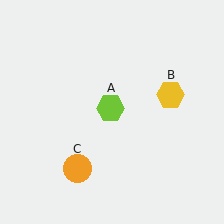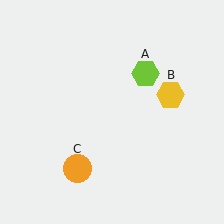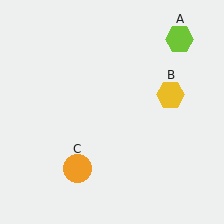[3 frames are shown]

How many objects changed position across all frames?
1 object changed position: lime hexagon (object A).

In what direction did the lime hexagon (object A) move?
The lime hexagon (object A) moved up and to the right.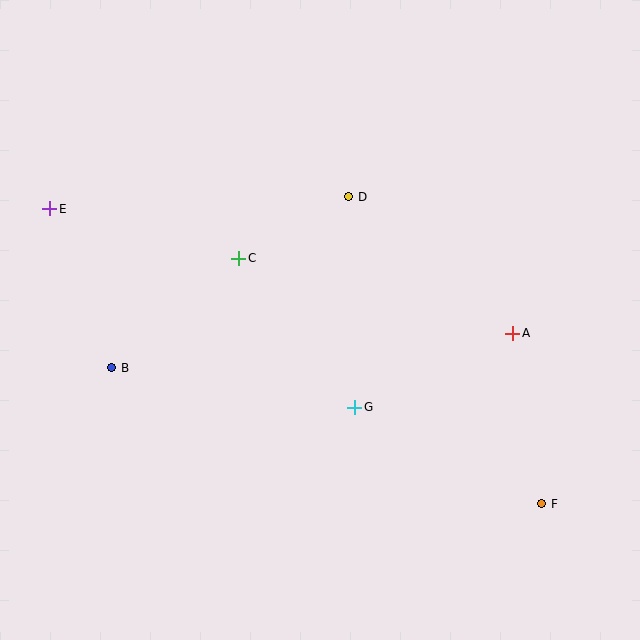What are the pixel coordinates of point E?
Point E is at (50, 209).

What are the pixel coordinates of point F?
Point F is at (542, 504).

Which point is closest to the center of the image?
Point G at (355, 407) is closest to the center.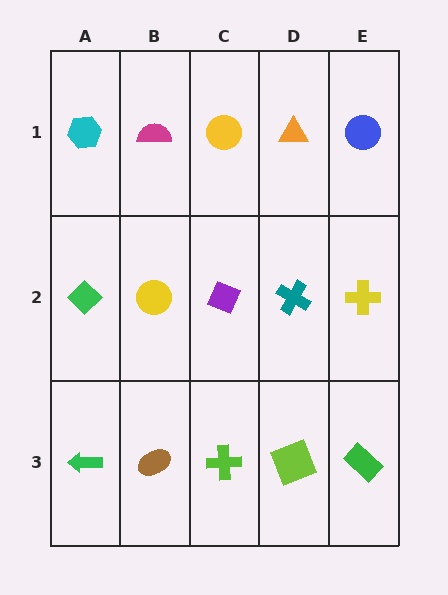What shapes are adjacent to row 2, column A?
A cyan hexagon (row 1, column A), a green arrow (row 3, column A), a yellow circle (row 2, column B).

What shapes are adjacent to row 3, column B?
A yellow circle (row 2, column B), a green arrow (row 3, column A), a lime cross (row 3, column C).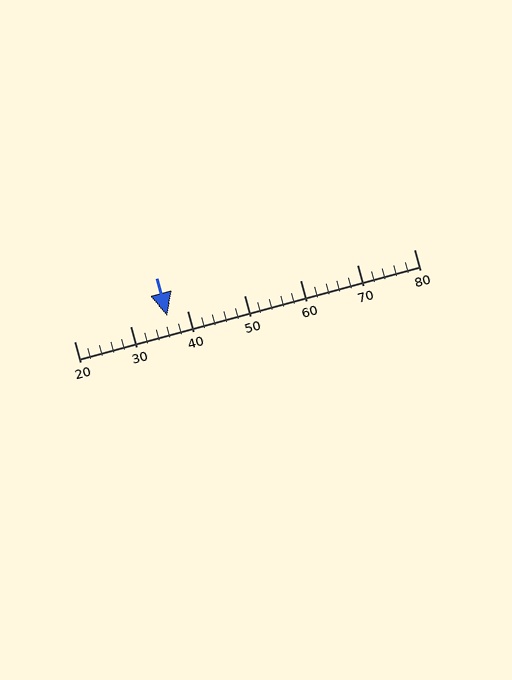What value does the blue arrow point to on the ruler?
The blue arrow points to approximately 36.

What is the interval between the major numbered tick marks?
The major tick marks are spaced 10 units apart.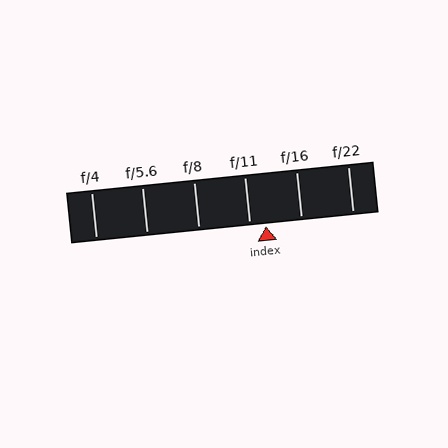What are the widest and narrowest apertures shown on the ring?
The widest aperture shown is f/4 and the narrowest is f/22.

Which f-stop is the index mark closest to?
The index mark is closest to f/11.